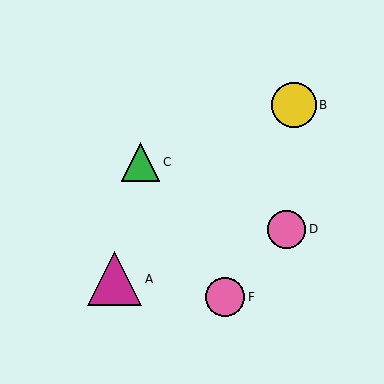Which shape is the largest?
The magenta triangle (labeled A) is the largest.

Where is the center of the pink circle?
The center of the pink circle is at (225, 297).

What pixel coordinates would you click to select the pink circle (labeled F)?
Click at (225, 297) to select the pink circle F.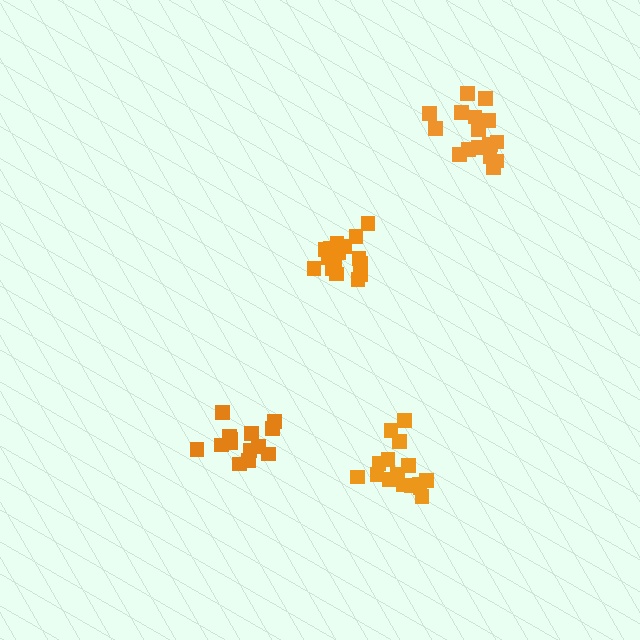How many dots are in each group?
Group 1: 17 dots, Group 2: 16 dots, Group 3: 14 dots, Group 4: 18 dots (65 total).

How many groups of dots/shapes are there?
There are 4 groups.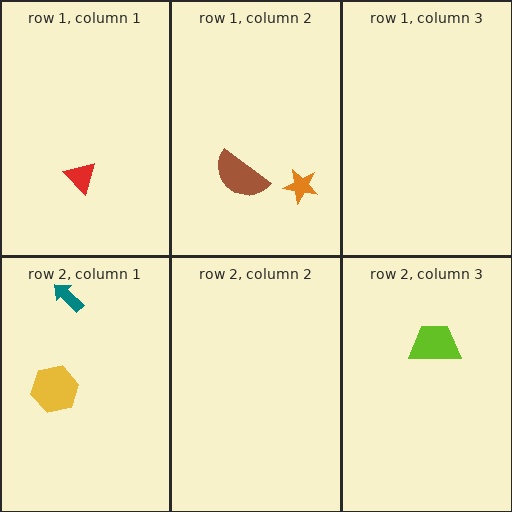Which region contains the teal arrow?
The row 2, column 1 region.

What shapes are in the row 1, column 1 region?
The red triangle.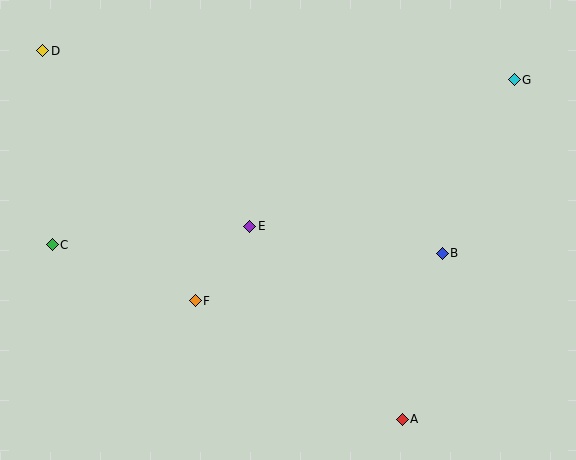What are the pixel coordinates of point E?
Point E is at (250, 226).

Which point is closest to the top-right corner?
Point G is closest to the top-right corner.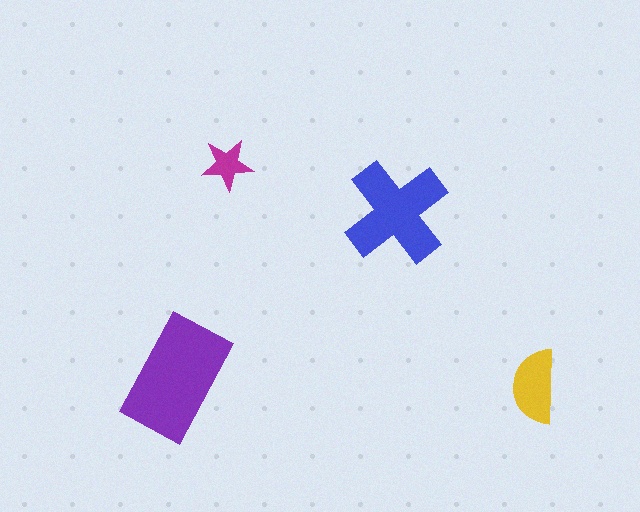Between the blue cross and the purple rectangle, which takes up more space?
The purple rectangle.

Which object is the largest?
The purple rectangle.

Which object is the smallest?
The magenta star.